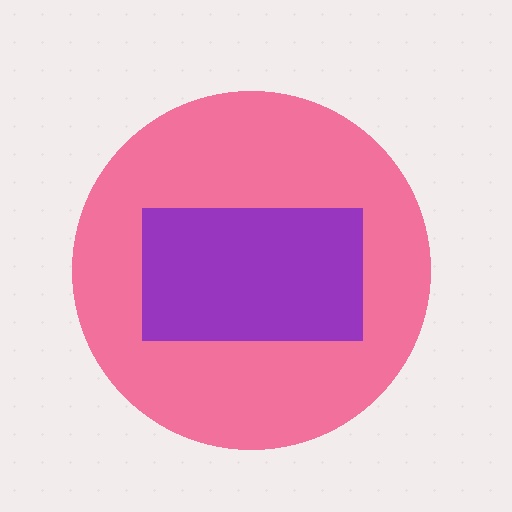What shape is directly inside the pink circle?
The purple rectangle.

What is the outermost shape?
The pink circle.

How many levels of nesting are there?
2.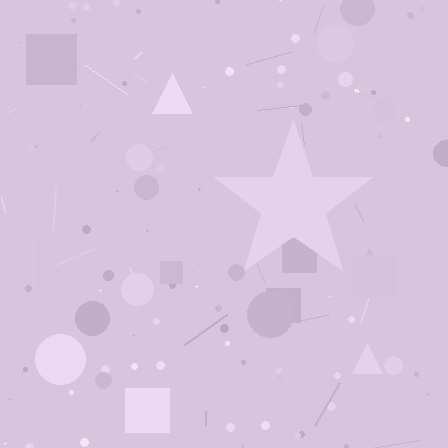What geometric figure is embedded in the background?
A star is embedded in the background.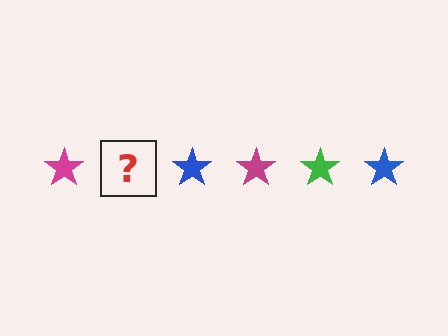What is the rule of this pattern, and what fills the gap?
The rule is that the pattern cycles through magenta, green, blue stars. The gap should be filled with a green star.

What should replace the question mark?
The question mark should be replaced with a green star.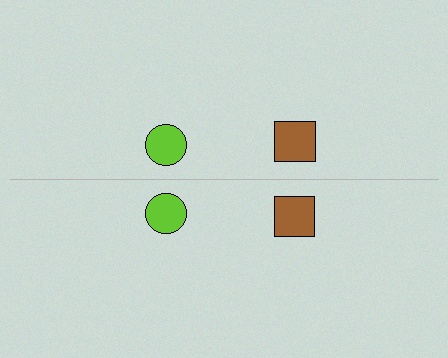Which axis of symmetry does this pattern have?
The pattern has a horizontal axis of symmetry running through the center of the image.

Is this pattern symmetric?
Yes, this pattern has bilateral (reflection) symmetry.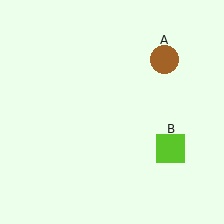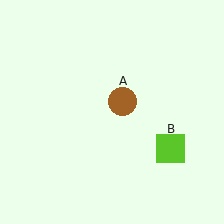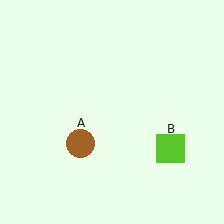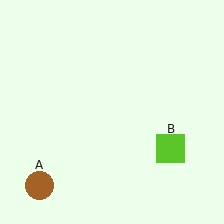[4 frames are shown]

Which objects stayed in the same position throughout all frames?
Lime square (object B) remained stationary.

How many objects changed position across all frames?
1 object changed position: brown circle (object A).